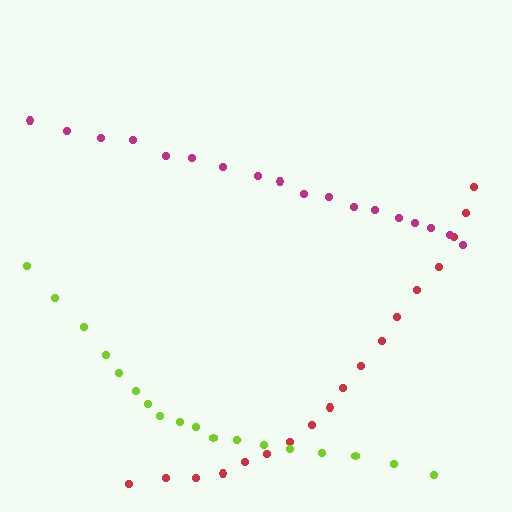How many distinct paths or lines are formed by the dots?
There are 3 distinct paths.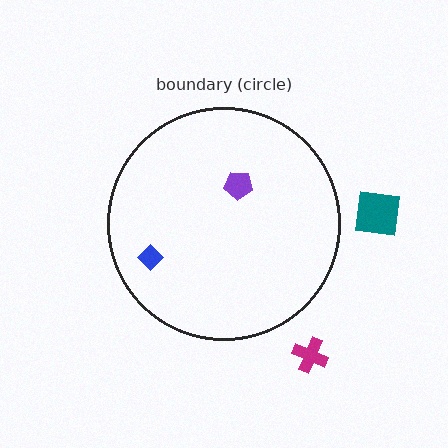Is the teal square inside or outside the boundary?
Outside.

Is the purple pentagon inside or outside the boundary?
Inside.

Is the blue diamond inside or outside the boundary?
Inside.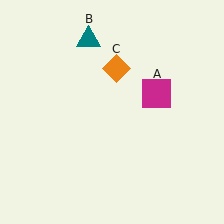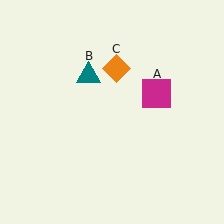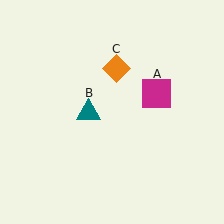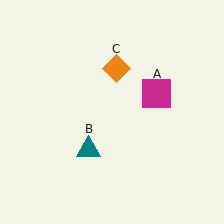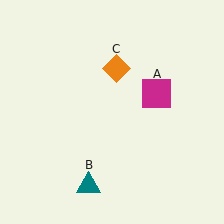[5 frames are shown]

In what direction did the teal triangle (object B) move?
The teal triangle (object B) moved down.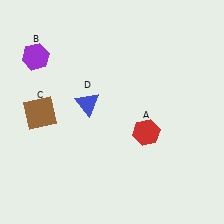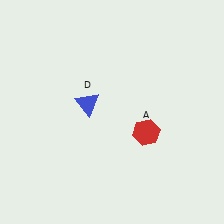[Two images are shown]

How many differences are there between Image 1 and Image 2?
There are 2 differences between the two images.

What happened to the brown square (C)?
The brown square (C) was removed in Image 2. It was in the bottom-left area of Image 1.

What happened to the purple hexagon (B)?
The purple hexagon (B) was removed in Image 2. It was in the top-left area of Image 1.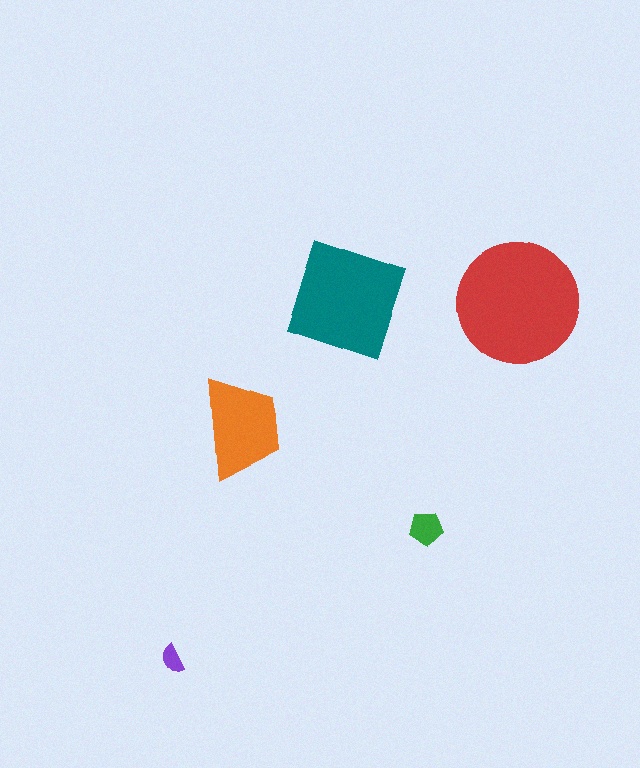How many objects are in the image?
There are 5 objects in the image.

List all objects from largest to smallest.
The red circle, the teal square, the orange trapezoid, the green pentagon, the purple semicircle.